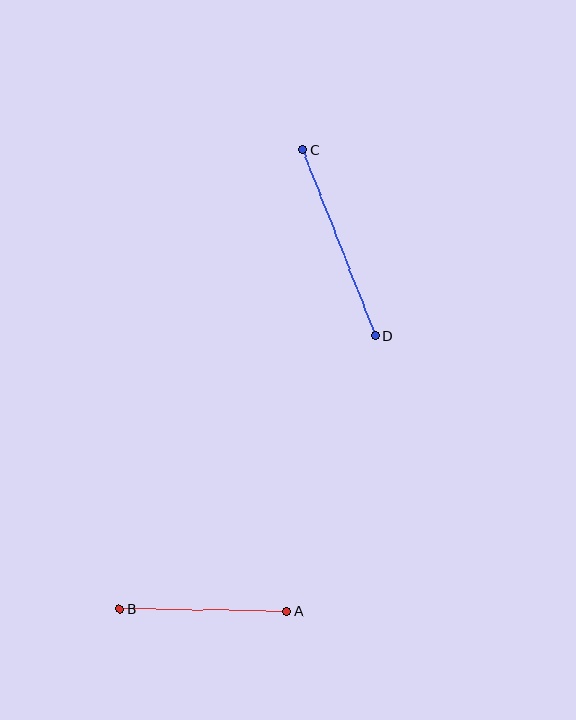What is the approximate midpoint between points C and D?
The midpoint is at approximately (339, 242) pixels.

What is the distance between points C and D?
The distance is approximately 199 pixels.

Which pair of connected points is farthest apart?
Points C and D are farthest apart.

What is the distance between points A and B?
The distance is approximately 167 pixels.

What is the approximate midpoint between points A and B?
The midpoint is at approximately (203, 610) pixels.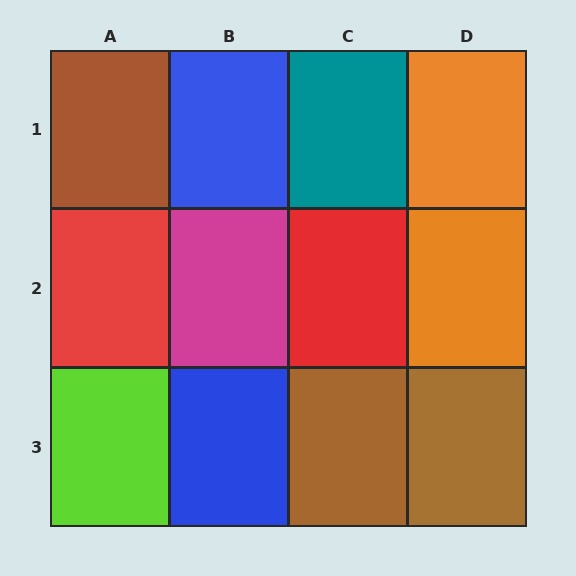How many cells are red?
2 cells are red.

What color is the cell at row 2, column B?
Magenta.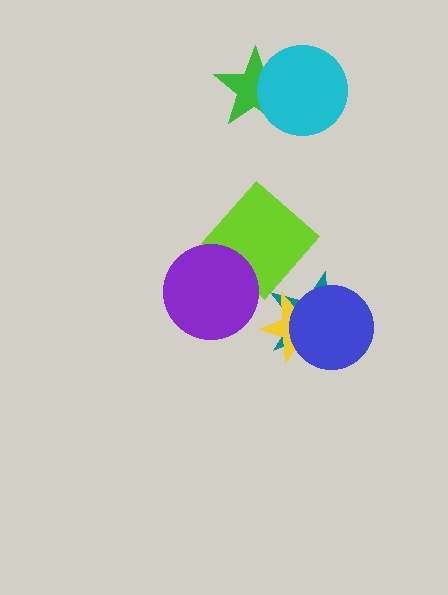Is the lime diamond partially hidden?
Yes, it is partially covered by another shape.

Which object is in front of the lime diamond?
The purple circle is in front of the lime diamond.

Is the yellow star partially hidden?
Yes, it is partially covered by another shape.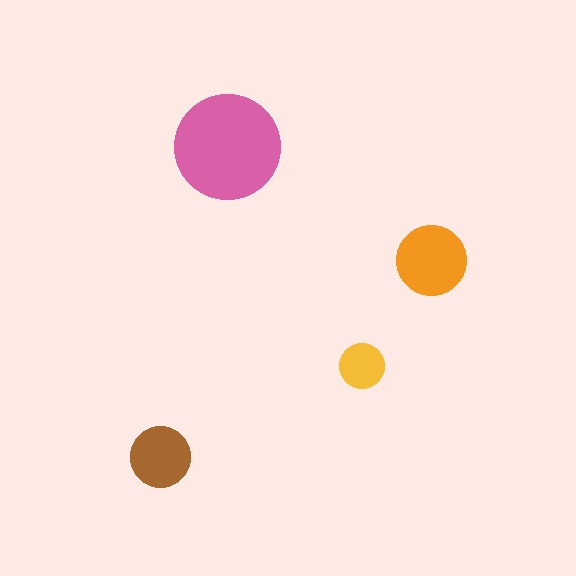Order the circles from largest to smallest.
the pink one, the orange one, the brown one, the yellow one.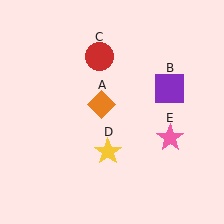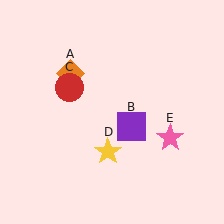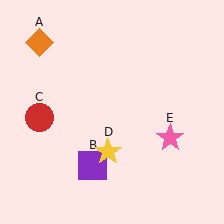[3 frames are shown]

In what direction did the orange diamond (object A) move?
The orange diamond (object A) moved up and to the left.